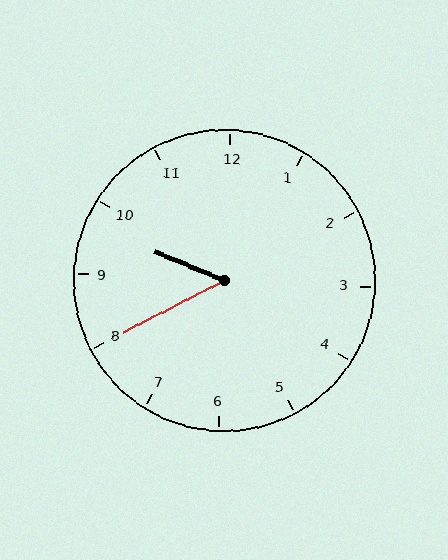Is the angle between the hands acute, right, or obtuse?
It is acute.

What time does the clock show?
9:40.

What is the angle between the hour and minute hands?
Approximately 50 degrees.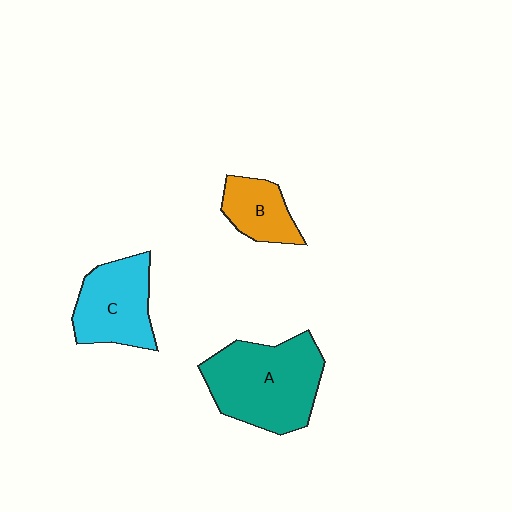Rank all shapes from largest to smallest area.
From largest to smallest: A (teal), C (cyan), B (orange).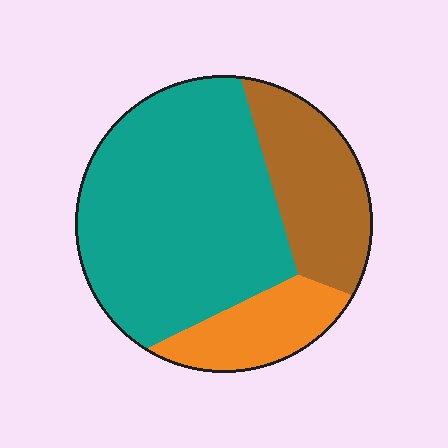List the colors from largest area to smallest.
From largest to smallest: teal, brown, orange.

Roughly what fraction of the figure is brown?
Brown takes up about one quarter (1/4) of the figure.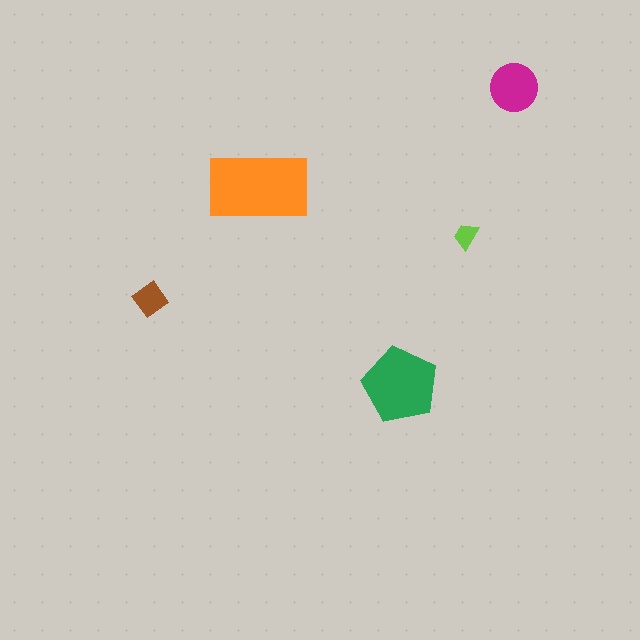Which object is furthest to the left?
The brown diamond is leftmost.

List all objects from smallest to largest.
The lime trapezoid, the brown diamond, the magenta circle, the green pentagon, the orange rectangle.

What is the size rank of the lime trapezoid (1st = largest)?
5th.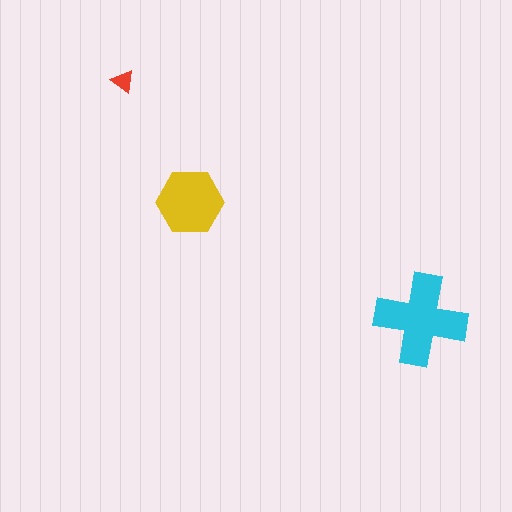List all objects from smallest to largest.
The red triangle, the yellow hexagon, the cyan cross.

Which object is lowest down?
The cyan cross is bottommost.